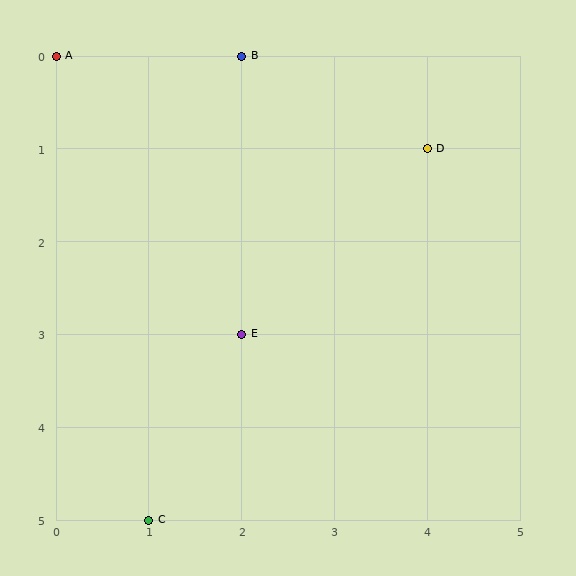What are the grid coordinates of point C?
Point C is at grid coordinates (1, 5).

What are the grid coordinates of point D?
Point D is at grid coordinates (4, 1).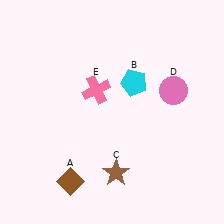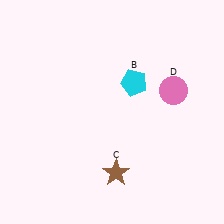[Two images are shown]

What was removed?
The brown diamond (A), the pink cross (E) were removed in Image 2.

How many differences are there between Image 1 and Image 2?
There are 2 differences between the two images.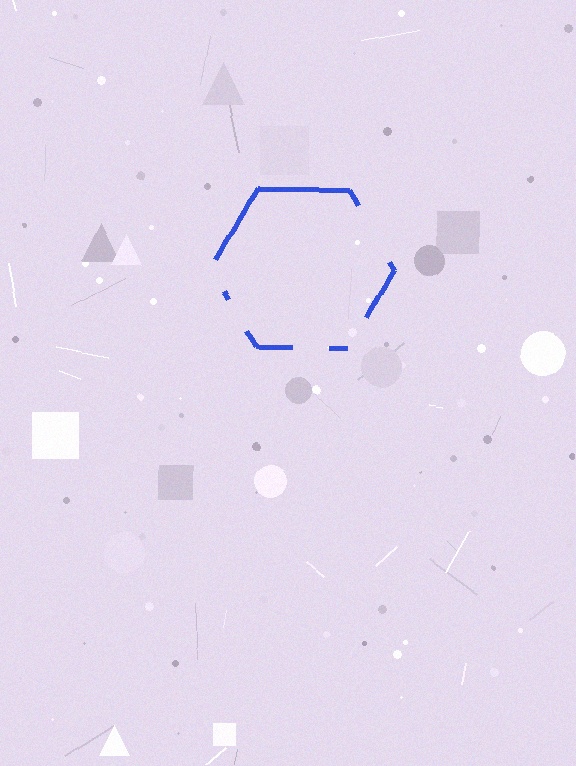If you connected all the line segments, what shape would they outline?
They would outline a hexagon.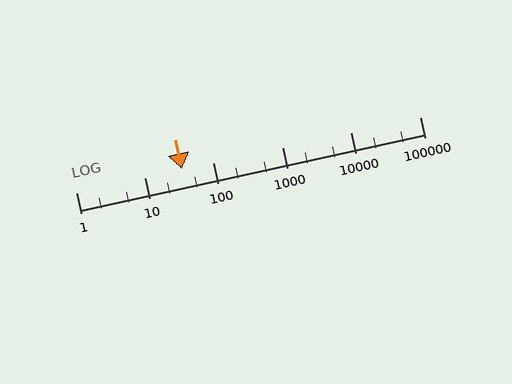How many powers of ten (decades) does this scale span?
The scale spans 5 decades, from 1 to 100000.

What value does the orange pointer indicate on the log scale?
The pointer indicates approximately 35.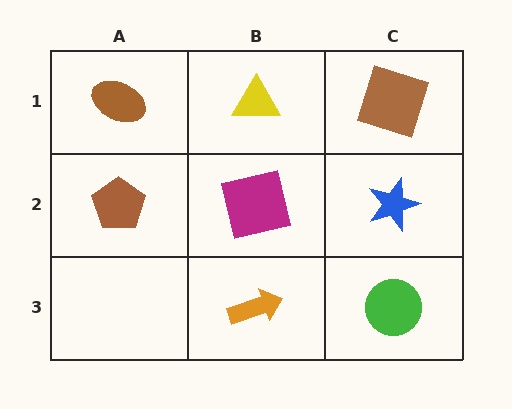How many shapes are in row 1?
3 shapes.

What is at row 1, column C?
A brown square.